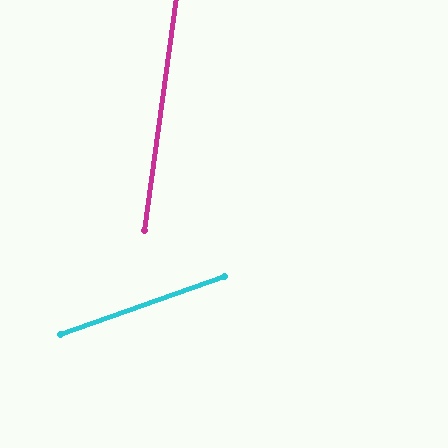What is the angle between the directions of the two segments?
Approximately 63 degrees.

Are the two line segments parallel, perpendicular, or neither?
Neither parallel nor perpendicular — they differ by about 63°.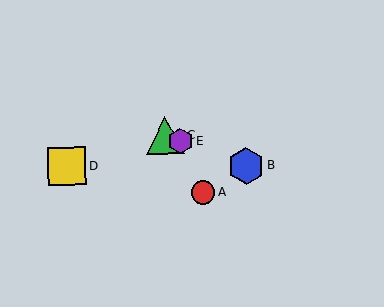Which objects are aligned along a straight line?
Objects B, C, E are aligned along a straight line.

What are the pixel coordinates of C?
Object C is at (165, 135).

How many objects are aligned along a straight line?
3 objects (B, C, E) are aligned along a straight line.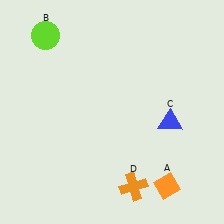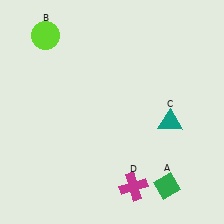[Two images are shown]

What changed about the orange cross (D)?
In Image 1, D is orange. In Image 2, it changed to magenta.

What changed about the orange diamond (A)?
In Image 1, A is orange. In Image 2, it changed to green.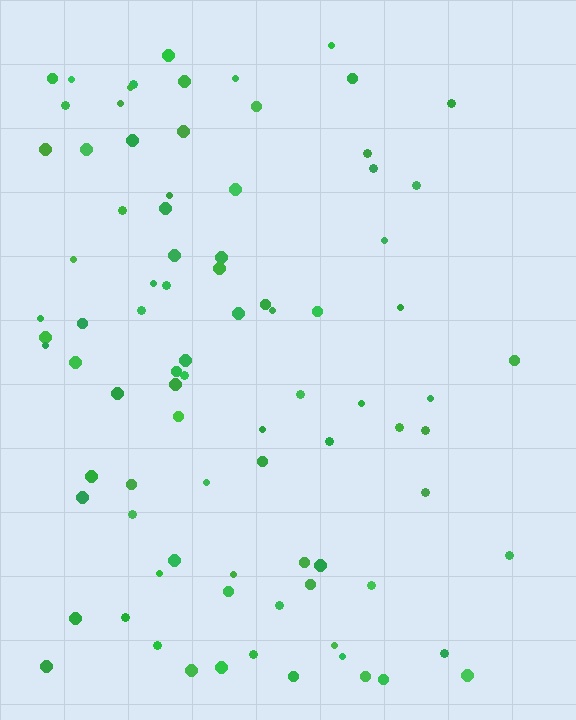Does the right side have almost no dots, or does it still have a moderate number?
Still a moderate number, just noticeably fewer than the left.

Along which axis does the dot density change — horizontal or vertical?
Horizontal.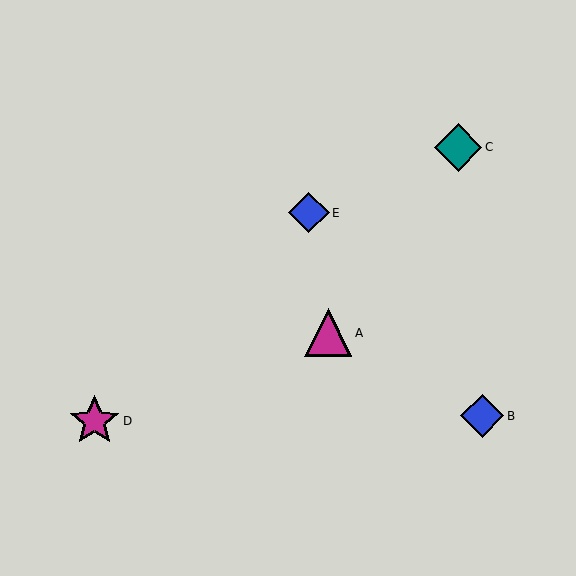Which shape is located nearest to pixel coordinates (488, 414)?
The blue diamond (labeled B) at (482, 416) is nearest to that location.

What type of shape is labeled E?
Shape E is a blue diamond.